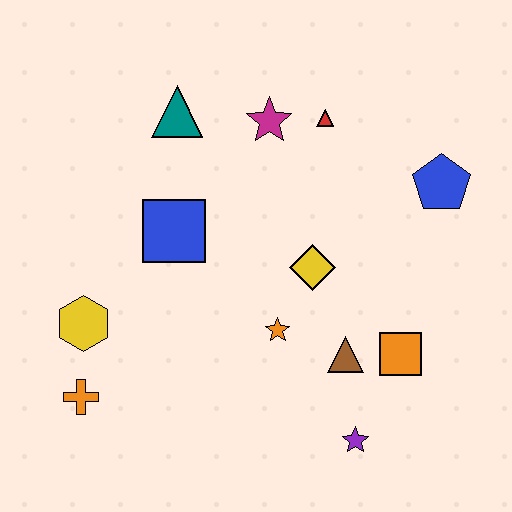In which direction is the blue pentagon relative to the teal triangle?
The blue pentagon is to the right of the teal triangle.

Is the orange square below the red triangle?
Yes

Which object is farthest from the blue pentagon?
The orange cross is farthest from the blue pentagon.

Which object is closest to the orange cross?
The yellow hexagon is closest to the orange cross.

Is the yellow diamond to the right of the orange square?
No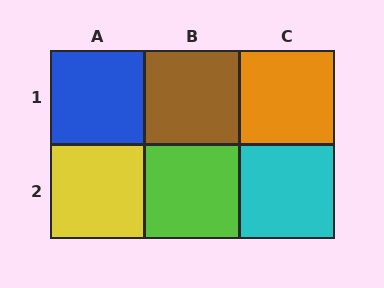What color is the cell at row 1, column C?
Orange.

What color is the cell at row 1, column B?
Brown.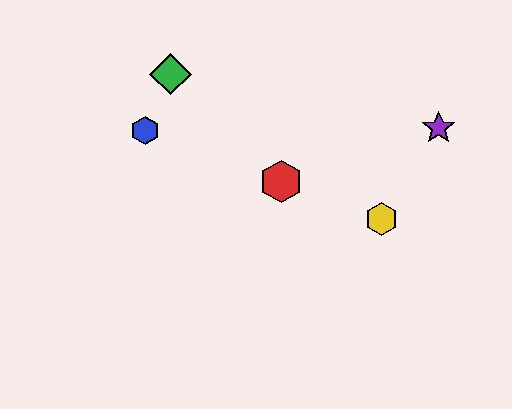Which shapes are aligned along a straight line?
The red hexagon, the blue hexagon, the yellow hexagon are aligned along a straight line.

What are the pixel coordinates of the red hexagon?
The red hexagon is at (281, 181).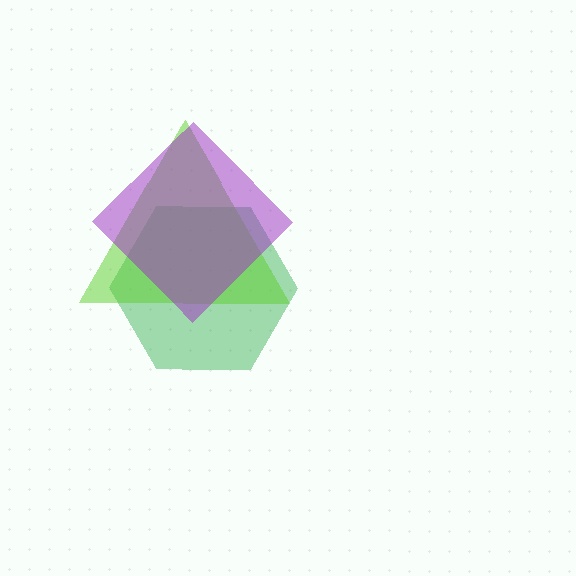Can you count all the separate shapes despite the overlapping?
Yes, there are 3 separate shapes.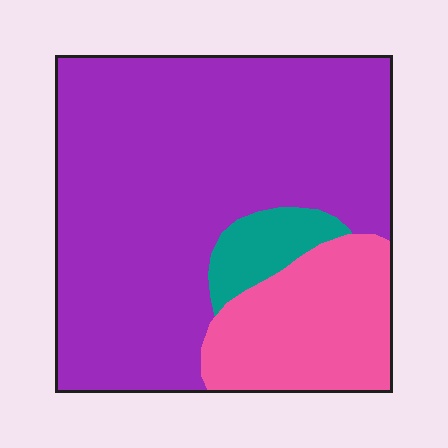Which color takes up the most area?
Purple, at roughly 70%.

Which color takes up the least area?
Teal, at roughly 5%.